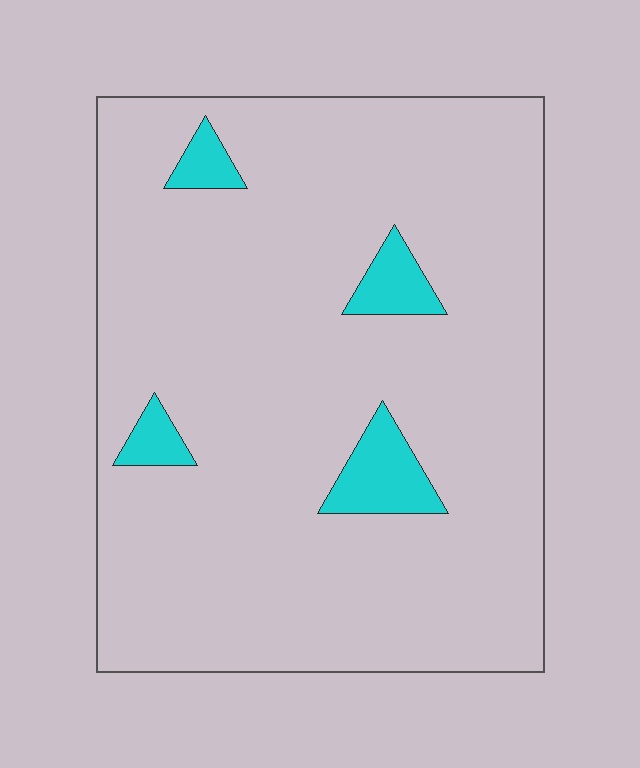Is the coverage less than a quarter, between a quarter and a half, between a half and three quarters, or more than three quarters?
Less than a quarter.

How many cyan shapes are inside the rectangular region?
4.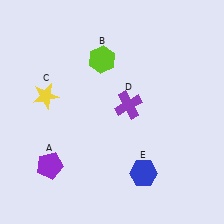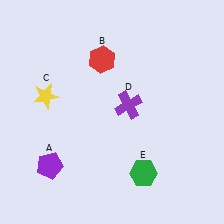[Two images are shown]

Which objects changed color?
B changed from lime to red. E changed from blue to green.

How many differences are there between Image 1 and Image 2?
There are 2 differences between the two images.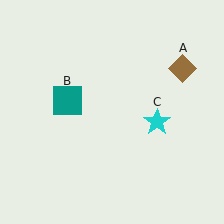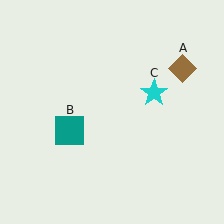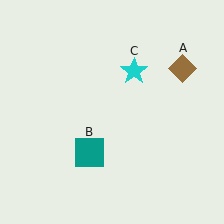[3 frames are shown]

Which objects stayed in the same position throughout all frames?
Brown diamond (object A) remained stationary.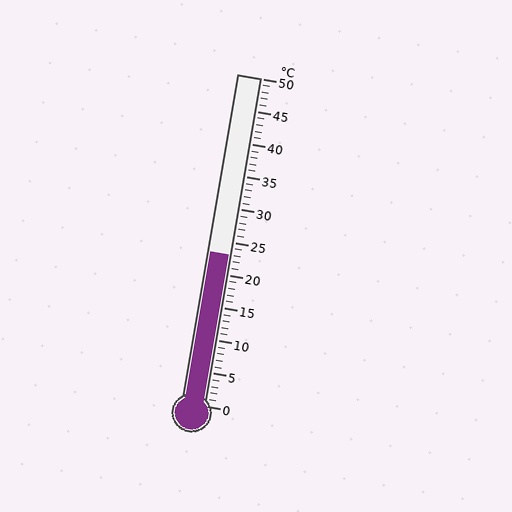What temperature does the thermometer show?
The thermometer shows approximately 23°C.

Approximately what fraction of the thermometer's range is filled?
The thermometer is filled to approximately 45% of its range.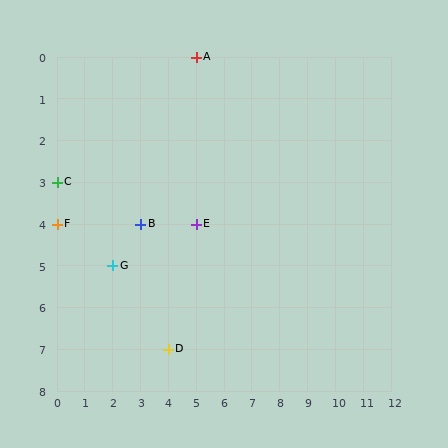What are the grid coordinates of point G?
Point G is at grid coordinates (2, 5).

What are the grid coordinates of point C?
Point C is at grid coordinates (0, 3).